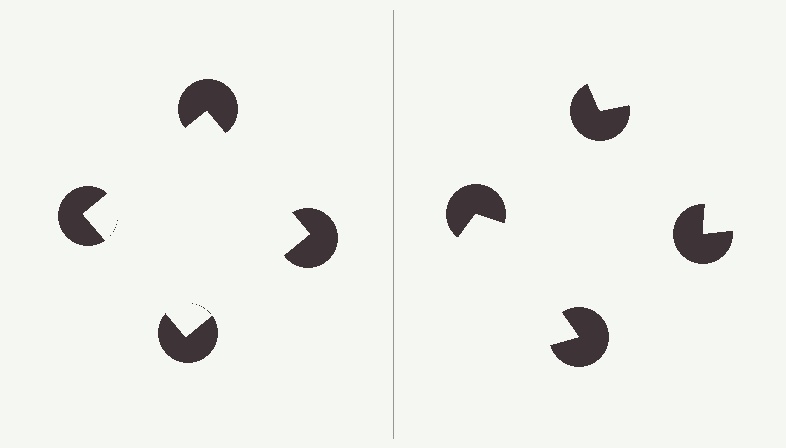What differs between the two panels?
The pac-man discs are positioned identically on both sides; only the wedge orientations differ. On the left they align to a square; on the right they are misaligned.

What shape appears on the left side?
An illusory square.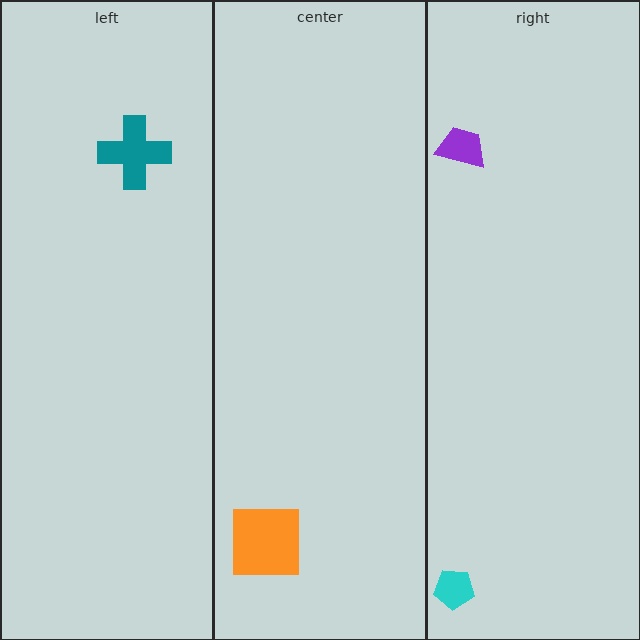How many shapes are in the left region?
1.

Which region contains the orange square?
The center region.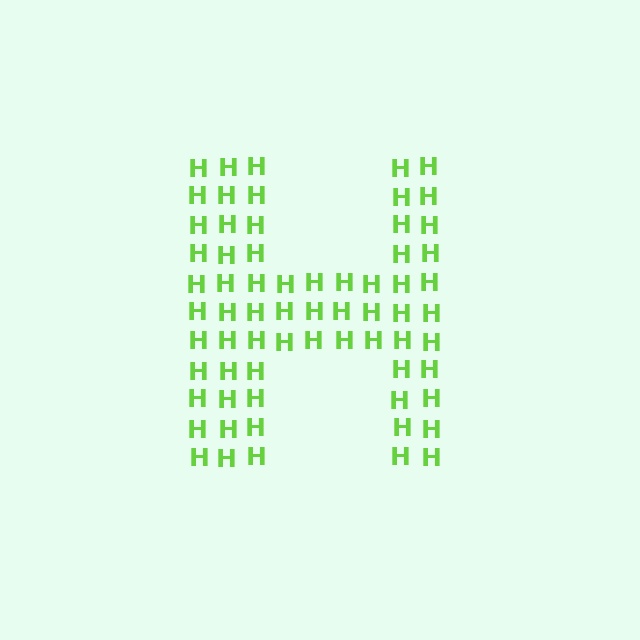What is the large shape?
The large shape is the letter H.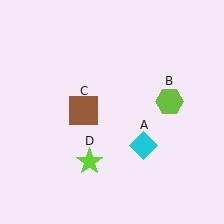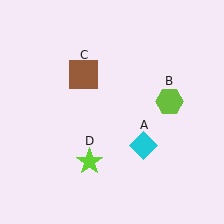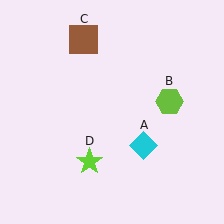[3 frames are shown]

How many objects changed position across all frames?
1 object changed position: brown square (object C).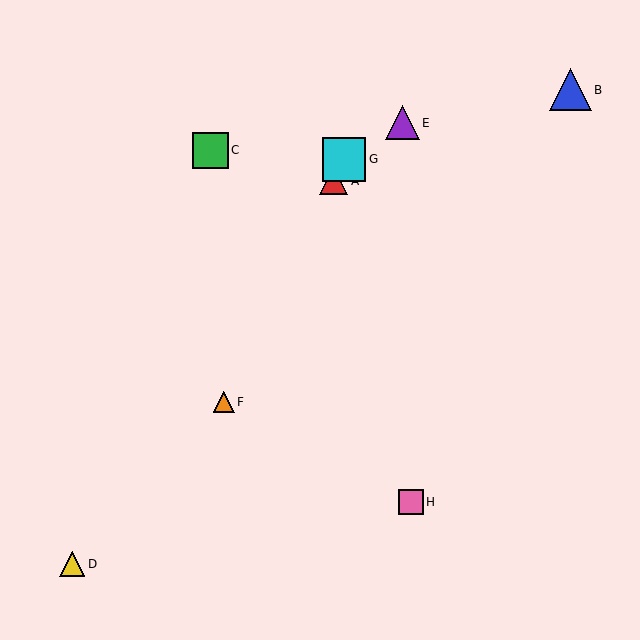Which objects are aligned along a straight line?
Objects A, F, G are aligned along a straight line.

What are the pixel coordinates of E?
Object E is at (402, 123).